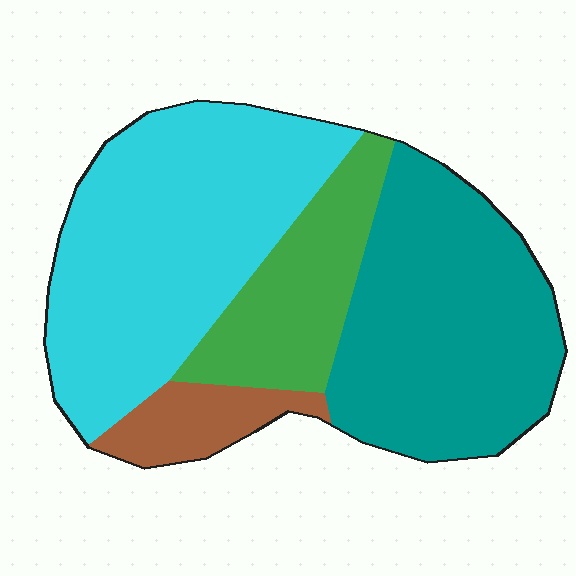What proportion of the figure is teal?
Teal takes up about three eighths (3/8) of the figure.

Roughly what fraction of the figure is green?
Green covers about 15% of the figure.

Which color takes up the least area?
Brown, at roughly 10%.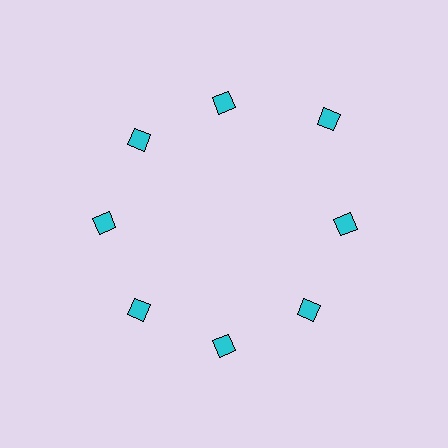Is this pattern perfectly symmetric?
No. The 8 cyan diamonds are arranged in a ring, but one element near the 2 o'clock position is pushed outward from the center, breaking the 8-fold rotational symmetry.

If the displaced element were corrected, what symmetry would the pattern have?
It would have 8-fold rotational symmetry — the pattern would map onto itself every 45 degrees.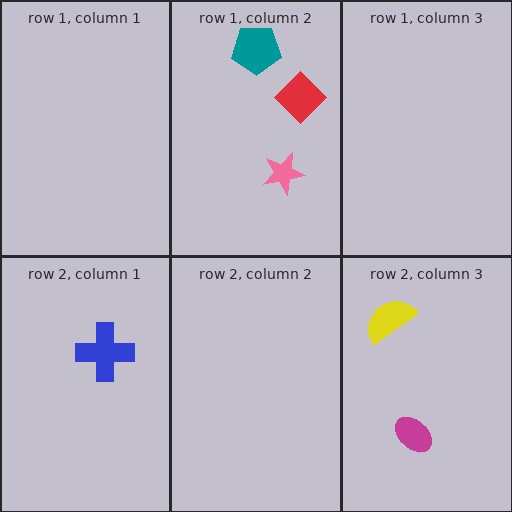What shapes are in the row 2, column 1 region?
The blue cross.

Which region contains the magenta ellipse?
The row 2, column 3 region.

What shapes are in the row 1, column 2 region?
The teal pentagon, the pink star, the red diamond.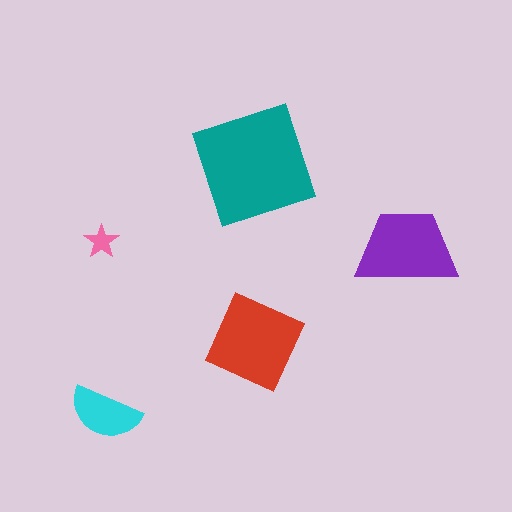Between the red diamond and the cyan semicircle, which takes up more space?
The red diamond.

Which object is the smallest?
The pink star.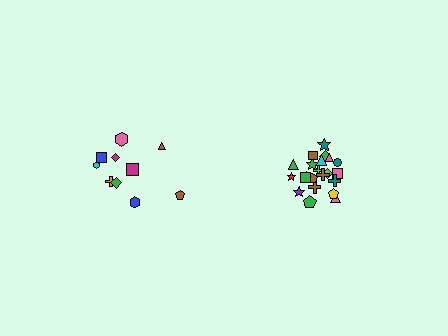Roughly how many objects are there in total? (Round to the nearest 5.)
Roughly 30 objects in total.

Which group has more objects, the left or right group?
The right group.